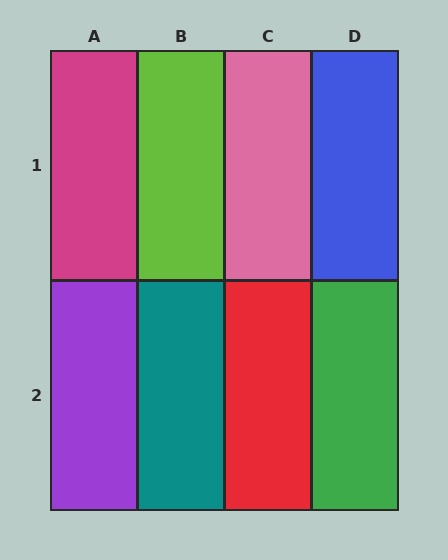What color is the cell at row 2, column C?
Red.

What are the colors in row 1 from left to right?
Magenta, lime, pink, blue.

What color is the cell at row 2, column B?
Teal.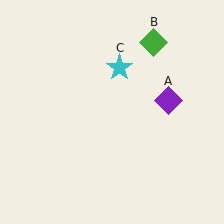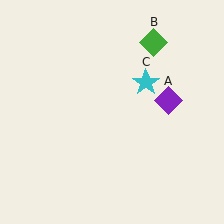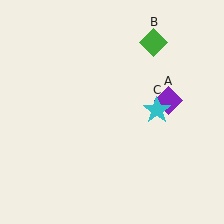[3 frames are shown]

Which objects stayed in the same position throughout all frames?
Purple diamond (object A) and green diamond (object B) remained stationary.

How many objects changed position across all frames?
1 object changed position: cyan star (object C).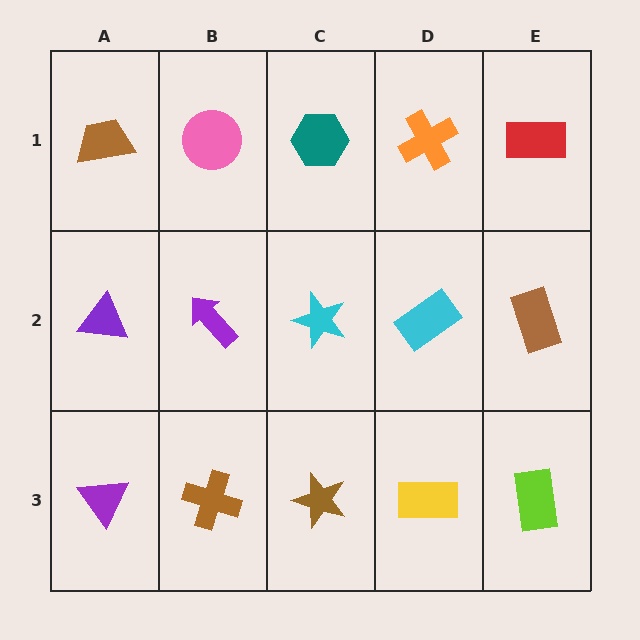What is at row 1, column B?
A pink circle.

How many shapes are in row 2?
5 shapes.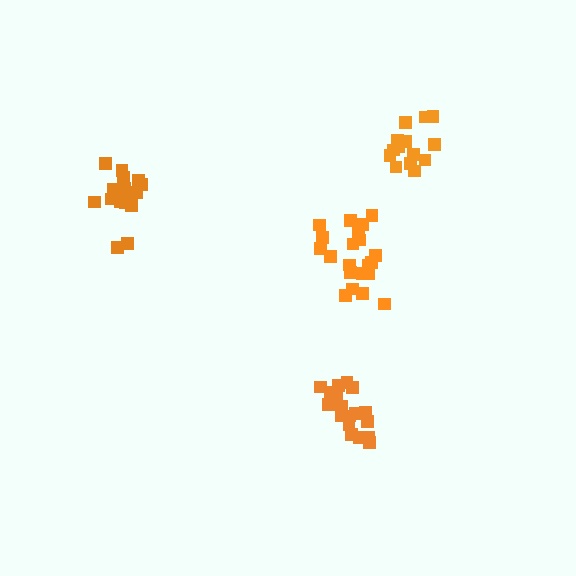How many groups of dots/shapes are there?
There are 4 groups.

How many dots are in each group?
Group 1: 21 dots, Group 2: 15 dots, Group 3: 17 dots, Group 4: 20 dots (73 total).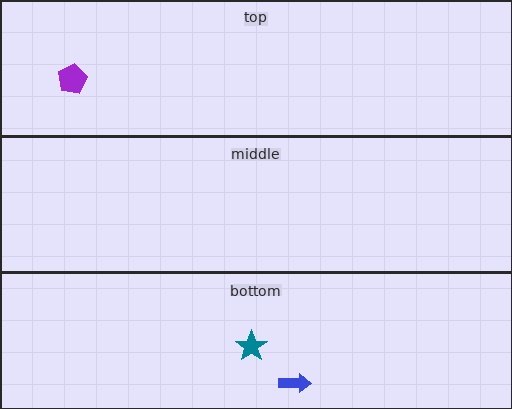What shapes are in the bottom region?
The teal star, the blue arrow.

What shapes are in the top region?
The purple pentagon.